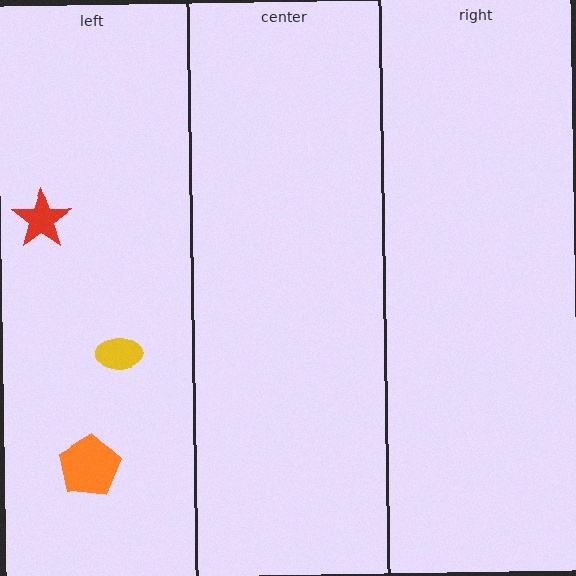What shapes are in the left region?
The orange pentagon, the yellow ellipse, the red star.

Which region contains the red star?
The left region.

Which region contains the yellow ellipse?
The left region.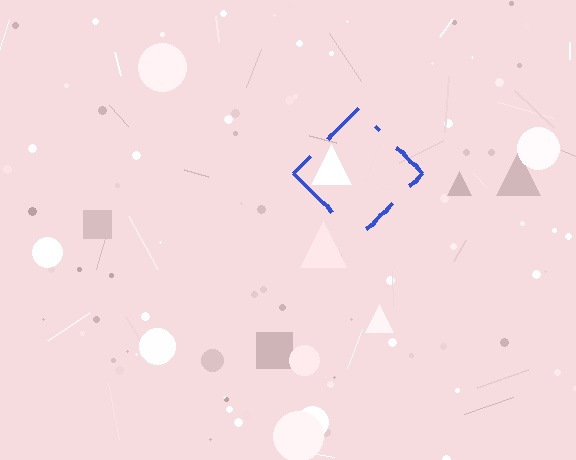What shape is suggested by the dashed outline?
The dashed outline suggests a diamond.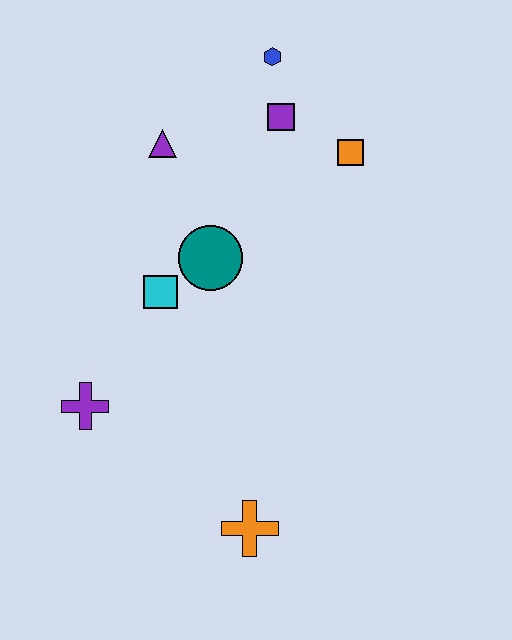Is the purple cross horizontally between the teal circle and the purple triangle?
No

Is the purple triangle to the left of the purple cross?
No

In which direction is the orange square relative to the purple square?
The orange square is to the right of the purple square.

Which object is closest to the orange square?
The purple square is closest to the orange square.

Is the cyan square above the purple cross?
Yes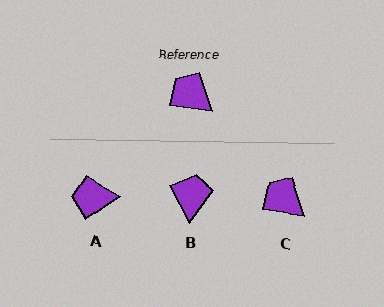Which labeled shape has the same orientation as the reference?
C.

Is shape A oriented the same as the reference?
No, it is off by about 43 degrees.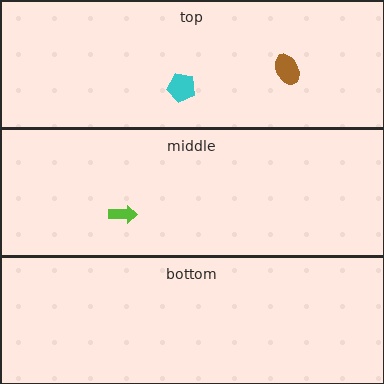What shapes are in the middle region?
The lime arrow.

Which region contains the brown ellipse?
The top region.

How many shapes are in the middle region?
1.